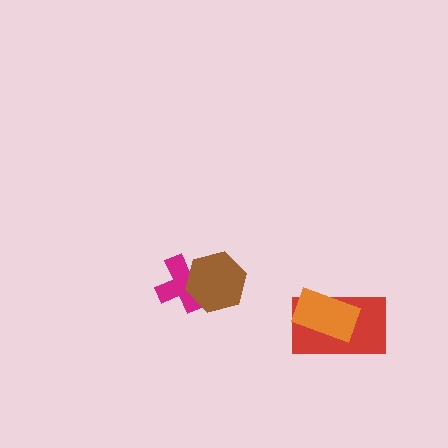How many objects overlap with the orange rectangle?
1 object overlaps with the orange rectangle.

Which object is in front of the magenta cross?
The brown hexagon is in front of the magenta cross.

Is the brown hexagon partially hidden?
No, no other shape covers it.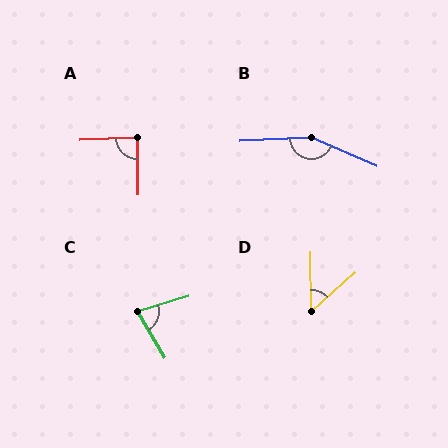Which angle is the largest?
B, at approximately 153 degrees.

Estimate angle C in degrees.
Approximately 76 degrees.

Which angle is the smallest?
D, at approximately 50 degrees.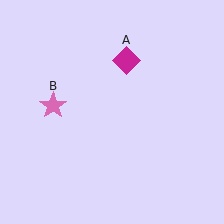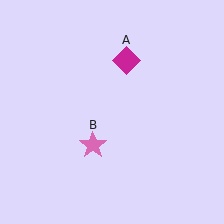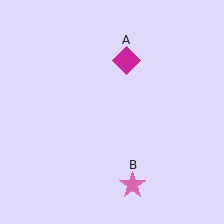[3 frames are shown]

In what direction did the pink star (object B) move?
The pink star (object B) moved down and to the right.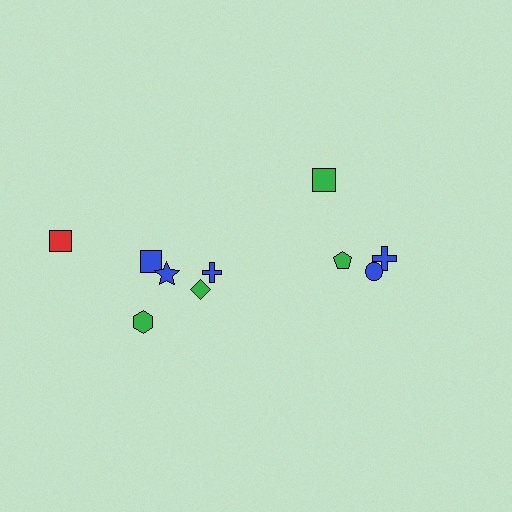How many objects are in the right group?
There are 4 objects.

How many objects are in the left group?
There are 6 objects.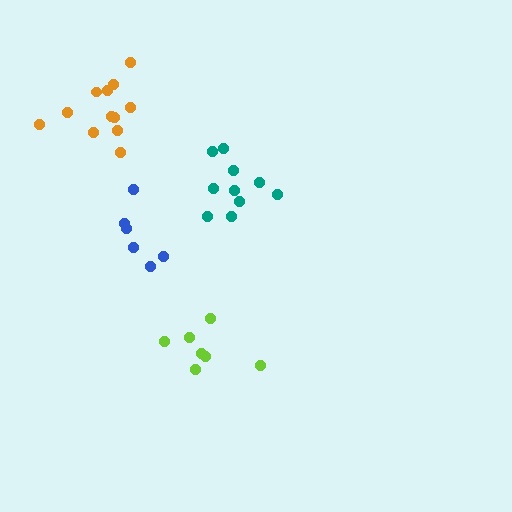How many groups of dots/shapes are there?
There are 4 groups.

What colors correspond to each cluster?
The clusters are colored: blue, lime, orange, teal.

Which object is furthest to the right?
The teal cluster is rightmost.